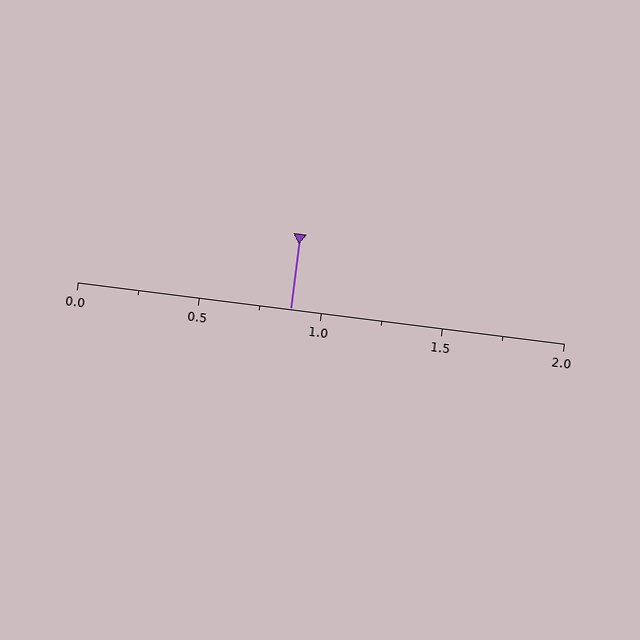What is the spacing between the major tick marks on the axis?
The major ticks are spaced 0.5 apart.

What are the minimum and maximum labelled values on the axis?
The axis runs from 0.0 to 2.0.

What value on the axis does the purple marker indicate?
The marker indicates approximately 0.88.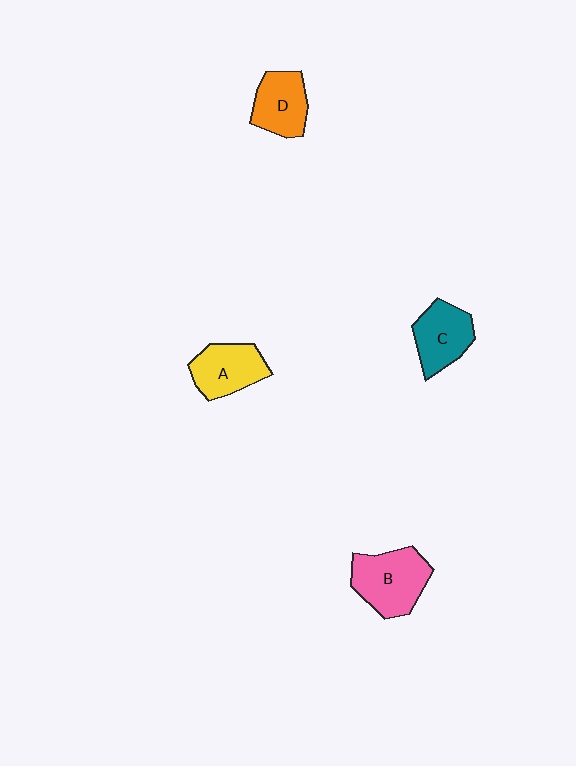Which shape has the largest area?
Shape B (pink).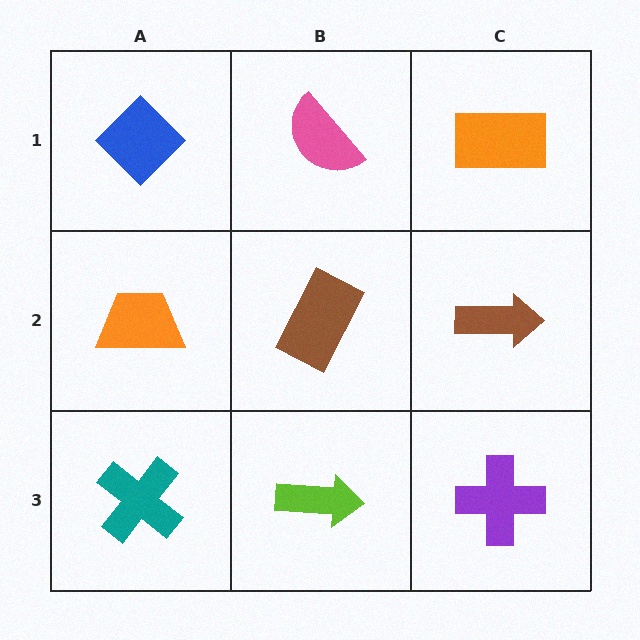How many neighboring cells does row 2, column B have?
4.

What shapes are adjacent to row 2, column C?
An orange rectangle (row 1, column C), a purple cross (row 3, column C), a brown rectangle (row 2, column B).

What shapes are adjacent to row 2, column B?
A pink semicircle (row 1, column B), a lime arrow (row 3, column B), an orange trapezoid (row 2, column A), a brown arrow (row 2, column C).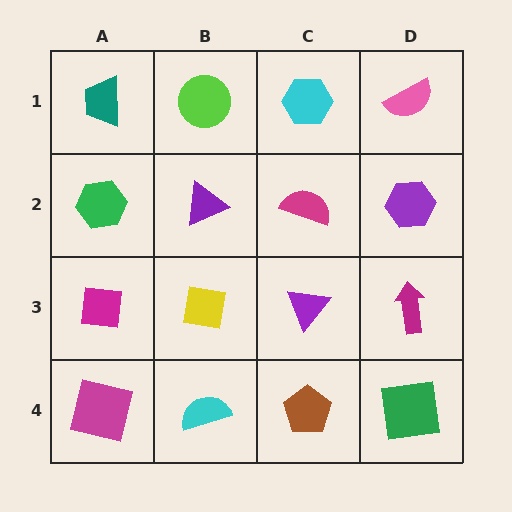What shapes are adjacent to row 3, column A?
A green hexagon (row 2, column A), a magenta square (row 4, column A), a yellow square (row 3, column B).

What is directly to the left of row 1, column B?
A teal trapezoid.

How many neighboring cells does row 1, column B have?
3.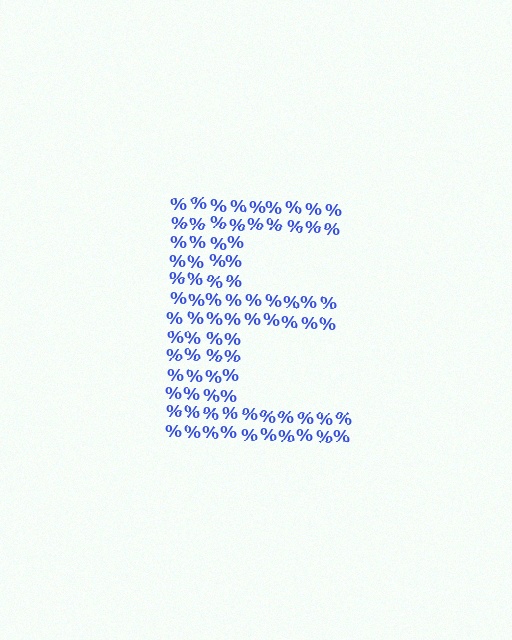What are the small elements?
The small elements are percent signs.